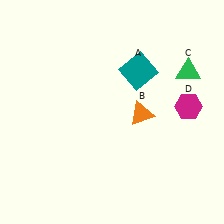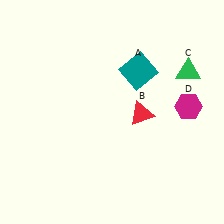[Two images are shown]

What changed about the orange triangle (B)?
In Image 1, B is orange. In Image 2, it changed to red.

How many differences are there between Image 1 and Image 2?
There is 1 difference between the two images.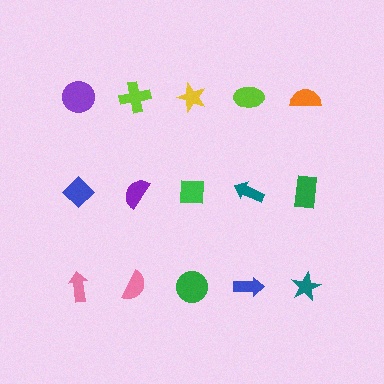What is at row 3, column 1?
A pink arrow.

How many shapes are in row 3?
5 shapes.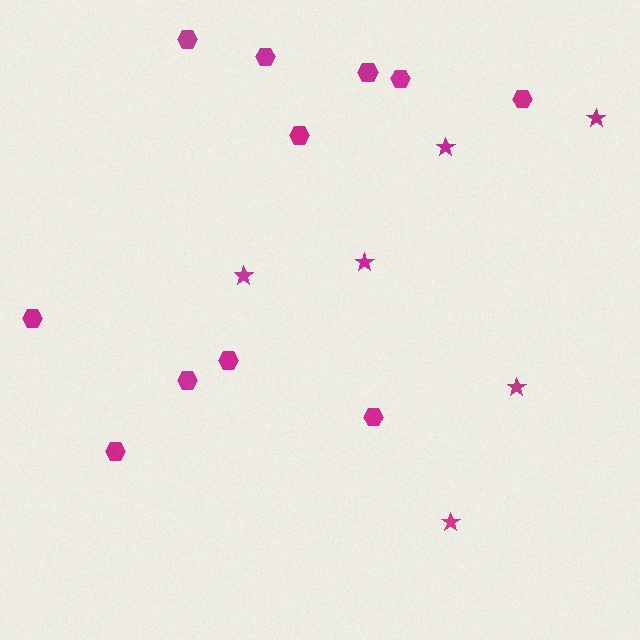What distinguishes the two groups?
There are 2 groups: one group of hexagons (11) and one group of stars (6).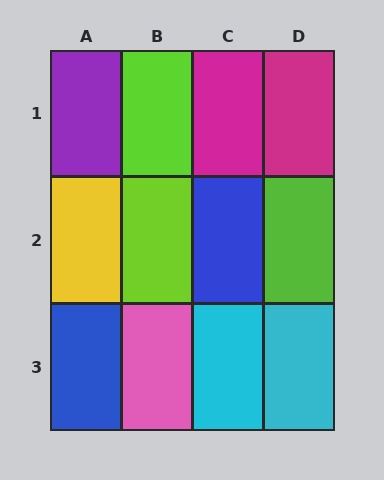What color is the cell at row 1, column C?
Magenta.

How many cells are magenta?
2 cells are magenta.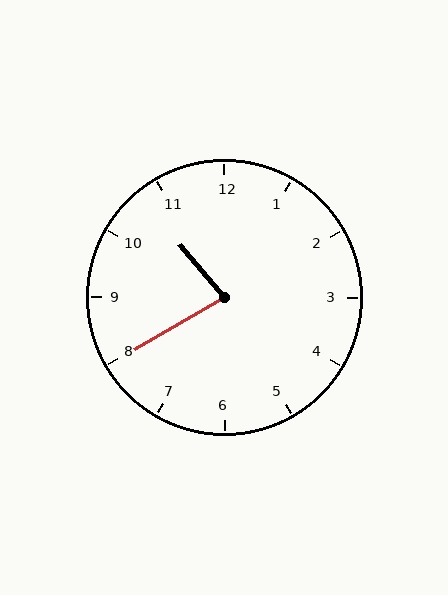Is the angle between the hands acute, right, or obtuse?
It is acute.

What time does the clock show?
10:40.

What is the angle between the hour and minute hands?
Approximately 80 degrees.